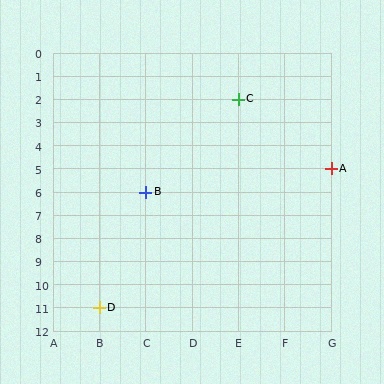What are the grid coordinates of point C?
Point C is at grid coordinates (E, 2).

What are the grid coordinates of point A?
Point A is at grid coordinates (G, 5).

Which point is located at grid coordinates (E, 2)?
Point C is at (E, 2).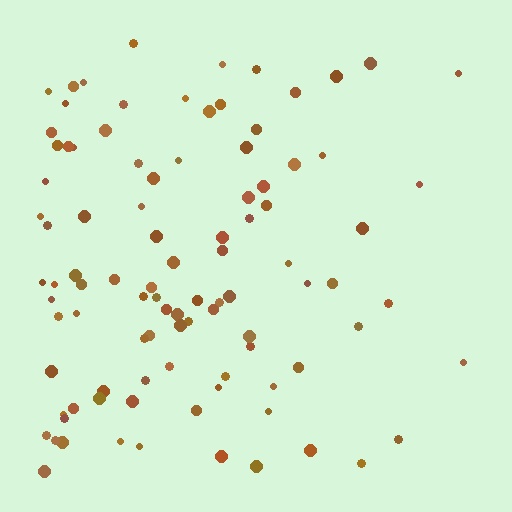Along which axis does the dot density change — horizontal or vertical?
Horizontal.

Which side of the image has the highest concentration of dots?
The left.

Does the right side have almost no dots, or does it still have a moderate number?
Still a moderate number, just noticeably fewer than the left.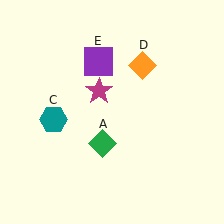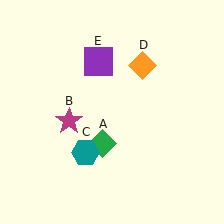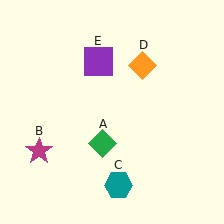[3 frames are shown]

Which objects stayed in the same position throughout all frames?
Green diamond (object A) and orange diamond (object D) and purple square (object E) remained stationary.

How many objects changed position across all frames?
2 objects changed position: magenta star (object B), teal hexagon (object C).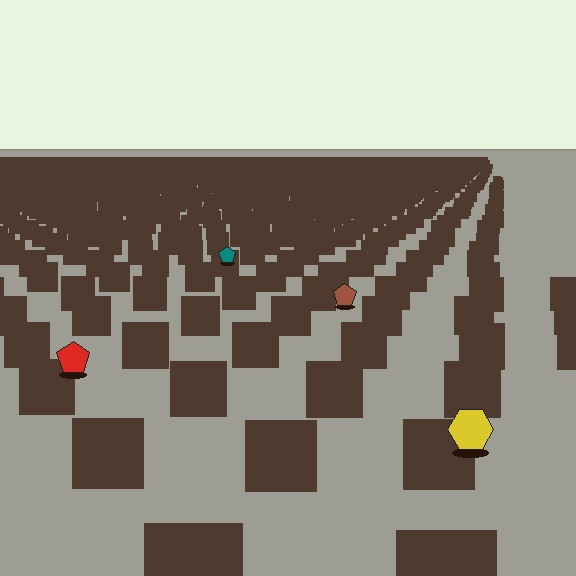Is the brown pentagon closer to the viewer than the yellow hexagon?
No. The yellow hexagon is closer — you can tell from the texture gradient: the ground texture is coarser near it.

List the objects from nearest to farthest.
From nearest to farthest: the yellow hexagon, the red pentagon, the brown pentagon, the teal pentagon.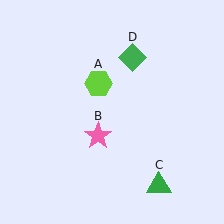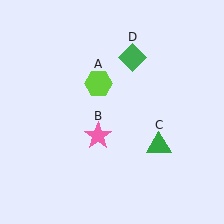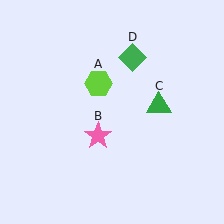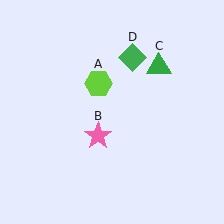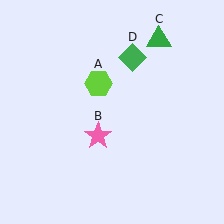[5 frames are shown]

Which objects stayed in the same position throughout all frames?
Lime hexagon (object A) and pink star (object B) and green diamond (object D) remained stationary.